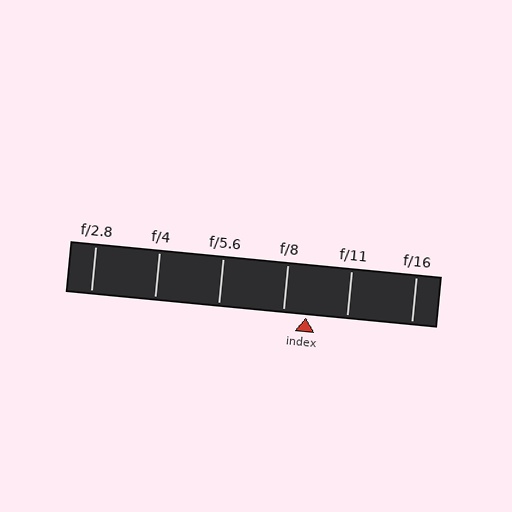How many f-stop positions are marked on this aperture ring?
There are 6 f-stop positions marked.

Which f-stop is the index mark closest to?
The index mark is closest to f/8.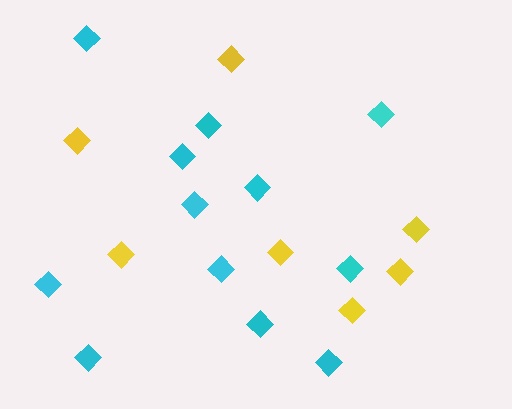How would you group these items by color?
There are 2 groups: one group of yellow diamonds (7) and one group of cyan diamonds (12).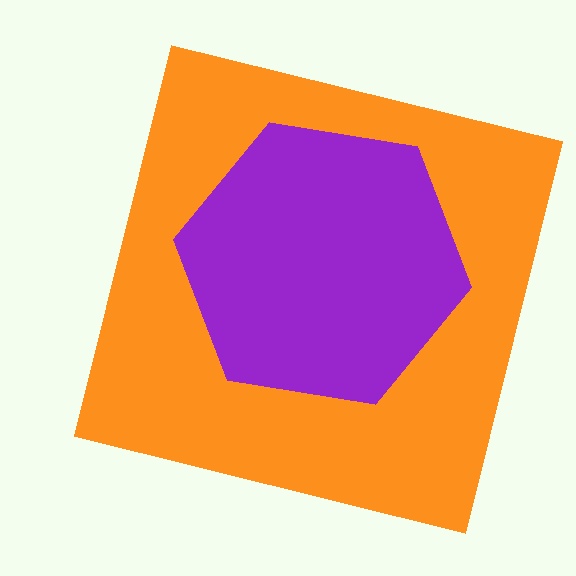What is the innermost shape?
The purple hexagon.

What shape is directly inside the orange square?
The purple hexagon.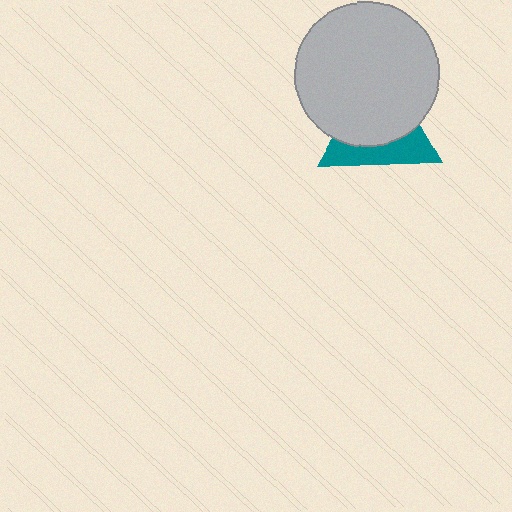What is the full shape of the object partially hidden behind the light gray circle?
The partially hidden object is a teal triangle.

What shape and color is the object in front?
The object in front is a light gray circle.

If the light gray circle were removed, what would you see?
You would see the complete teal triangle.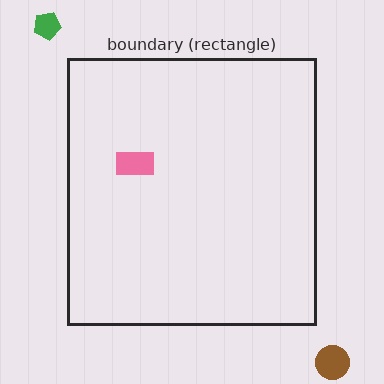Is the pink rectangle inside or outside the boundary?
Inside.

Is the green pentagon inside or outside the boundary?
Outside.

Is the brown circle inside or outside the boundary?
Outside.